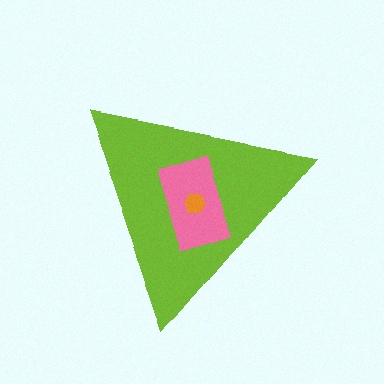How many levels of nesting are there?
3.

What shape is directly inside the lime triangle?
The pink rectangle.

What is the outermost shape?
The lime triangle.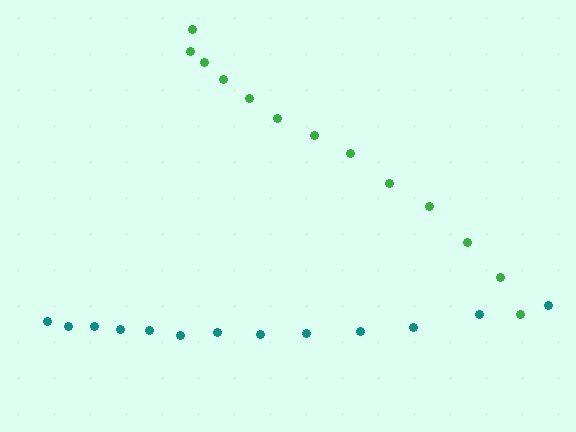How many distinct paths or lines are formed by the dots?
There are 2 distinct paths.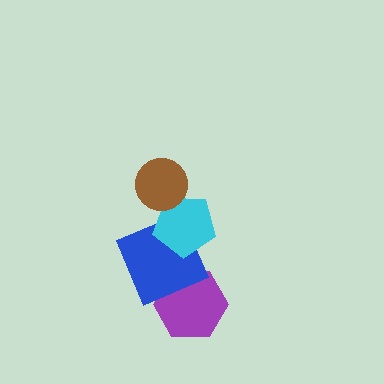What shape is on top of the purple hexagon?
The blue square is on top of the purple hexagon.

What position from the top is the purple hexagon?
The purple hexagon is 4th from the top.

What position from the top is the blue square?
The blue square is 3rd from the top.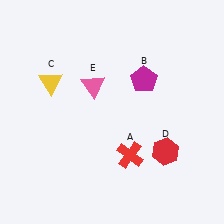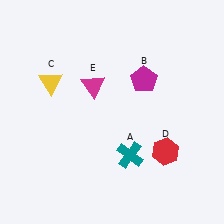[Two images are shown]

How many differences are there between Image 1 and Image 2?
There are 2 differences between the two images.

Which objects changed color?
A changed from red to teal. E changed from pink to magenta.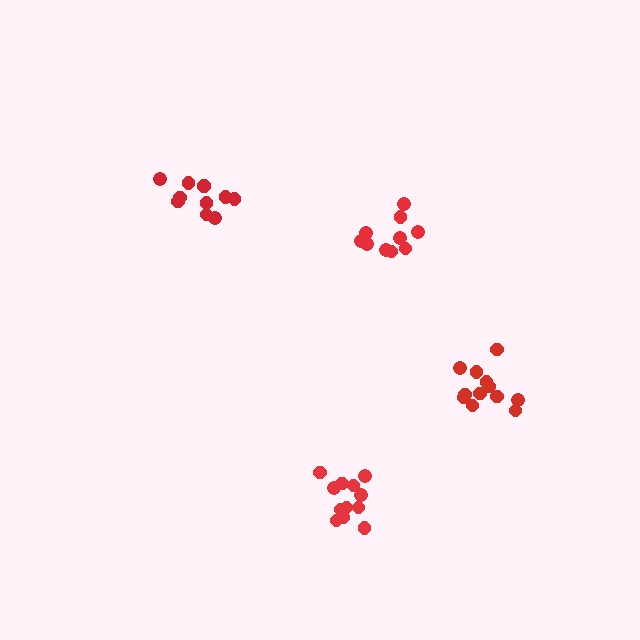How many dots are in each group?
Group 1: 11 dots, Group 2: 12 dots, Group 3: 12 dots, Group 4: 10 dots (45 total).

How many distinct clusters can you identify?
There are 4 distinct clusters.